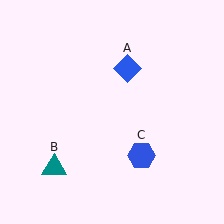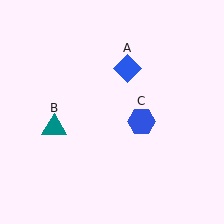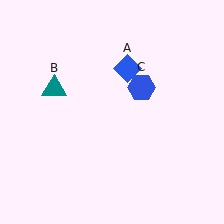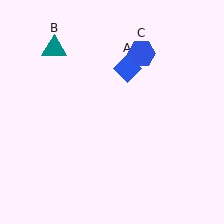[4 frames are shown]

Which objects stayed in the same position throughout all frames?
Blue diamond (object A) remained stationary.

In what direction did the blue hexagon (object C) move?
The blue hexagon (object C) moved up.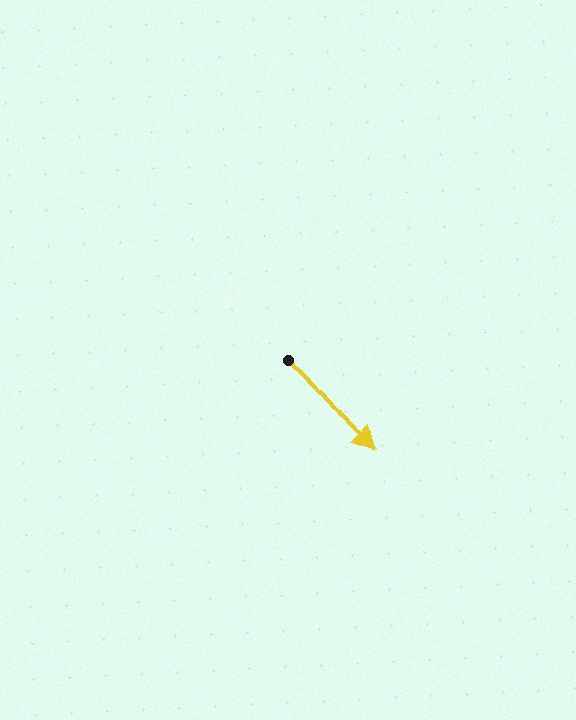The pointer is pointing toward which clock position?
Roughly 5 o'clock.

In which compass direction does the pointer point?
Southeast.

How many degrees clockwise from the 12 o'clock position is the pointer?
Approximately 139 degrees.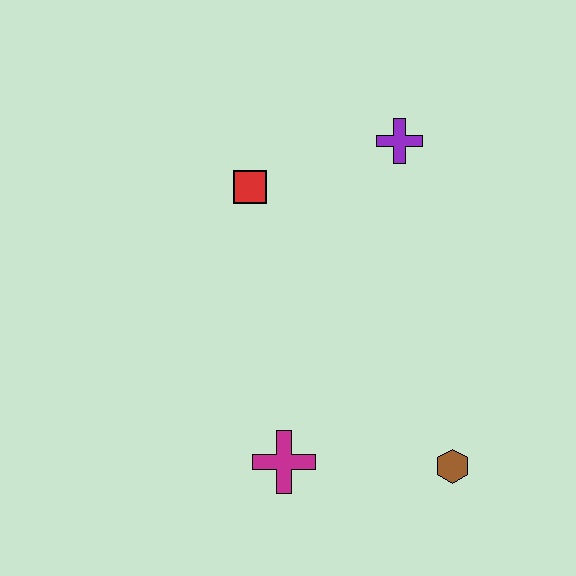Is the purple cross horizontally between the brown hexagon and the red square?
Yes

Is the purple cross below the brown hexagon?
No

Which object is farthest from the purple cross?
The magenta cross is farthest from the purple cross.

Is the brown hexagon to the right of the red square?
Yes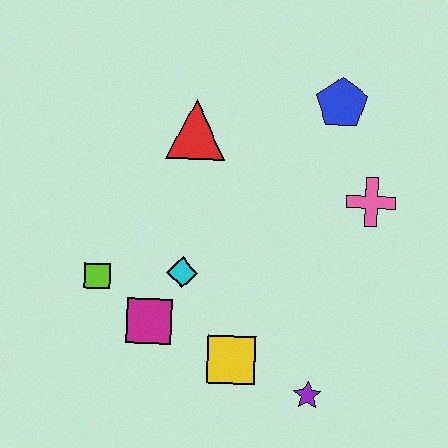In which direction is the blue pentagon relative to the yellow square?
The blue pentagon is above the yellow square.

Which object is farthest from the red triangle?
The purple star is farthest from the red triangle.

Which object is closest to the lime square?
The magenta square is closest to the lime square.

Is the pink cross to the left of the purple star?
No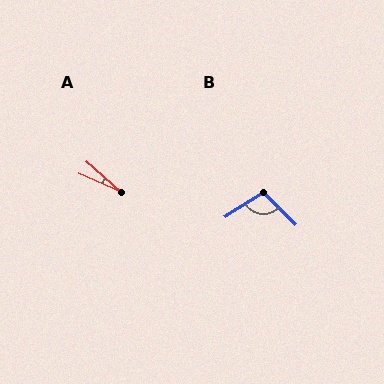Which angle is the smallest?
A, at approximately 17 degrees.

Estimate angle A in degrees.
Approximately 17 degrees.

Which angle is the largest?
B, at approximately 103 degrees.